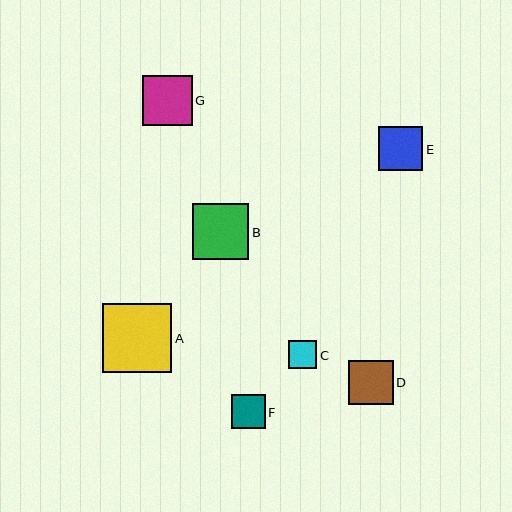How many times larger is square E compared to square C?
Square E is approximately 1.6 times the size of square C.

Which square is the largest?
Square A is the largest with a size of approximately 69 pixels.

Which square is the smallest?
Square C is the smallest with a size of approximately 28 pixels.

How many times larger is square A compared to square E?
Square A is approximately 1.6 times the size of square E.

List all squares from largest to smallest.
From largest to smallest: A, B, G, D, E, F, C.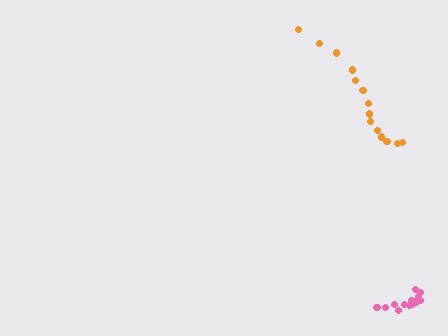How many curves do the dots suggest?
There are 2 distinct paths.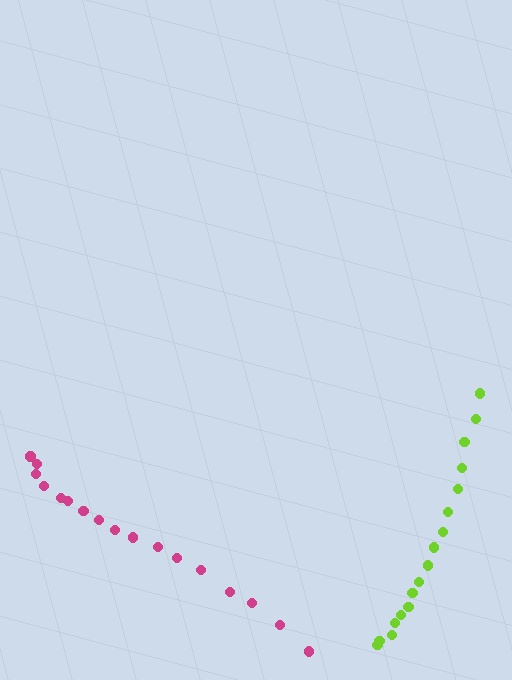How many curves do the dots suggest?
There are 2 distinct paths.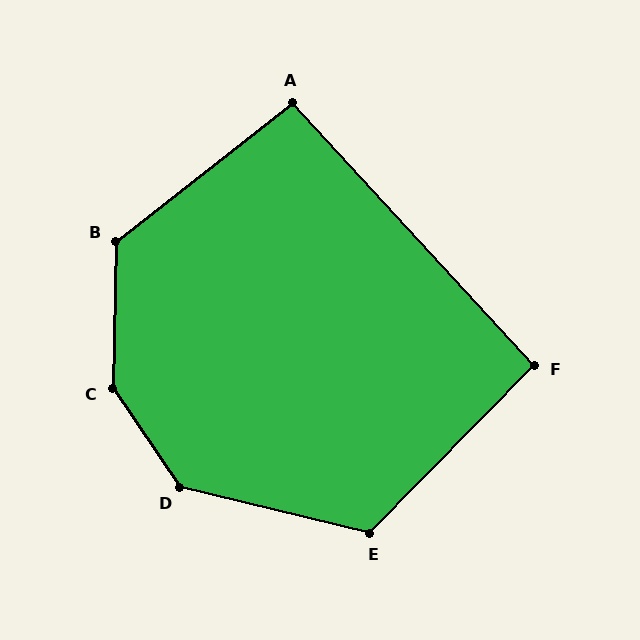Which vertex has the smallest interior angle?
F, at approximately 93 degrees.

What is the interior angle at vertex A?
Approximately 95 degrees (approximately right).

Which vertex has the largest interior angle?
C, at approximately 144 degrees.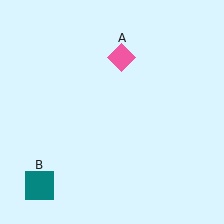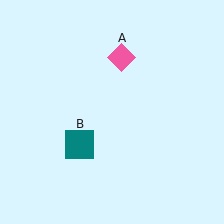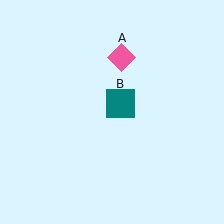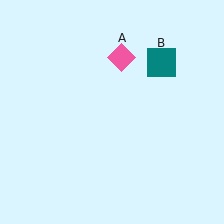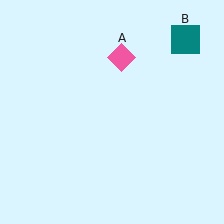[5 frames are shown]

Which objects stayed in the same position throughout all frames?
Pink diamond (object A) remained stationary.